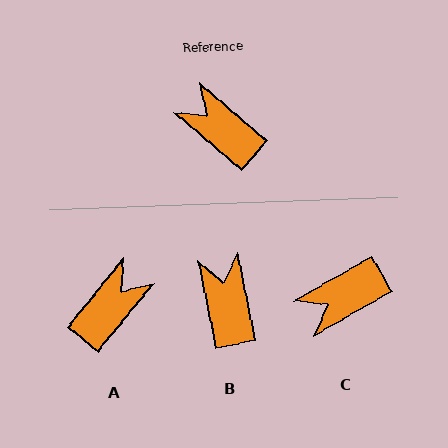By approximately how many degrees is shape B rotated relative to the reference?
Approximately 38 degrees clockwise.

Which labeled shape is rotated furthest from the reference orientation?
A, about 88 degrees away.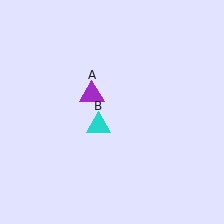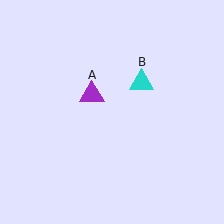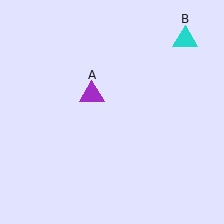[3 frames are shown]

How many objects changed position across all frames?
1 object changed position: cyan triangle (object B).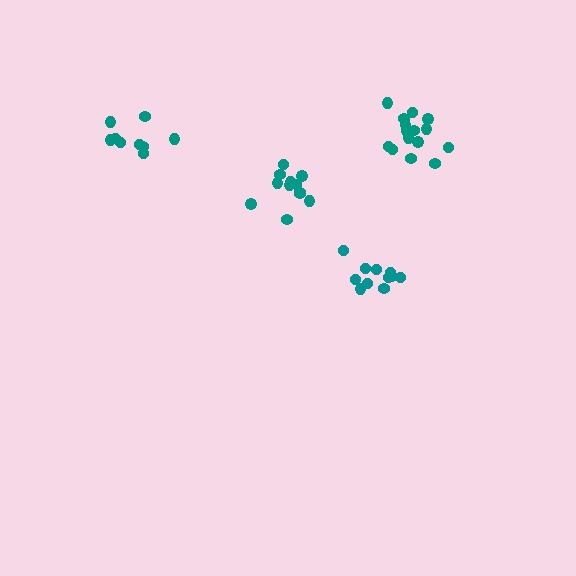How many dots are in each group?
Group 1: 12 dots, Group 2: 15 dots, Group 3: 11 dots, Group 4: 9 dots (47 total).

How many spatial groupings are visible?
There are 4 spatial groupings.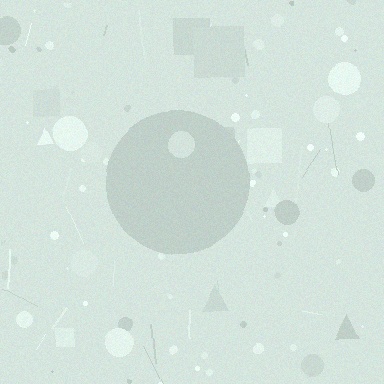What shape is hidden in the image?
A circle is hidden in the image.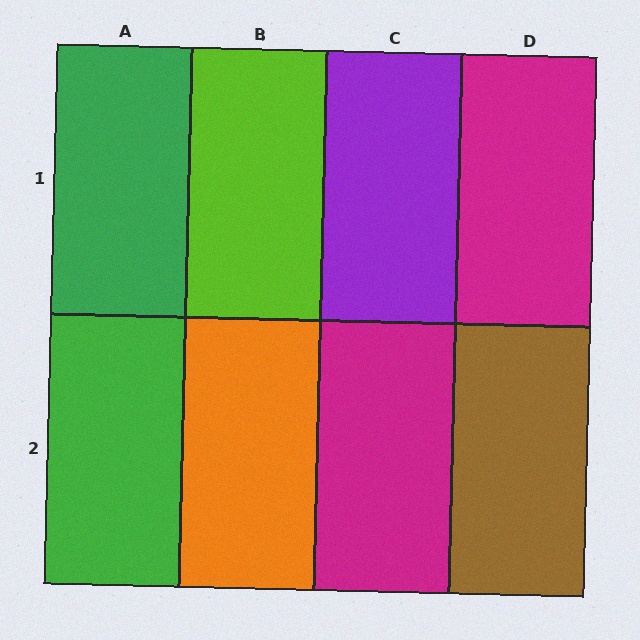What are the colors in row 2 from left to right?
Green, orange, magenta, brown.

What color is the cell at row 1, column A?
Green.